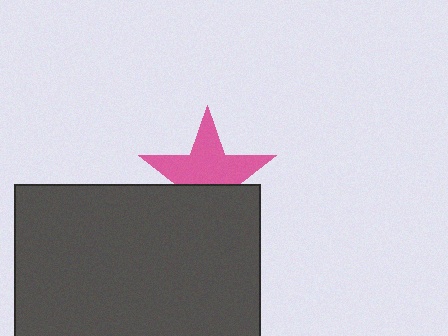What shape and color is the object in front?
The object in front is a dark gray rectangle.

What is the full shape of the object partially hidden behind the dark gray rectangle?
The partially hidden object is a pink star.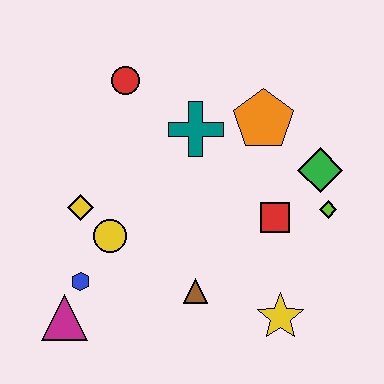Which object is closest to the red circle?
The teal cross is closest to the red circle.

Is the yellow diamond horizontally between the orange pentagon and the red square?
No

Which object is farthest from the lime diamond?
The magenta triangle is farthest from the lime diamond.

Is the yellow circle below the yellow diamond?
Yes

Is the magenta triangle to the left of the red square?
Yes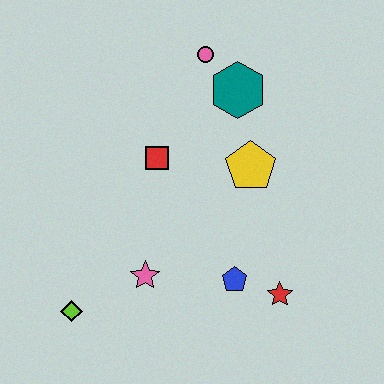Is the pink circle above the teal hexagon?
Yes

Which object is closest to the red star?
The blue pentagon is closest to the red star.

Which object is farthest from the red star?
The pink circle is farthest from the red star.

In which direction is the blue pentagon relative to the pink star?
The blue pentagon is to the right of the pink star.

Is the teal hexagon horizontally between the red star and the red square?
Yes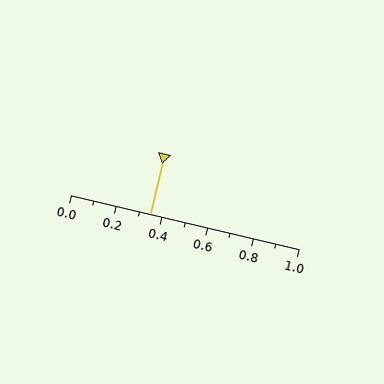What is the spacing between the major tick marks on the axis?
The major ticks are spaced 0.2 apart.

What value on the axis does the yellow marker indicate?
The marker indicates approximately 0.35.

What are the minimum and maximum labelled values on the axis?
The axis runs from 0.0 to 1.0.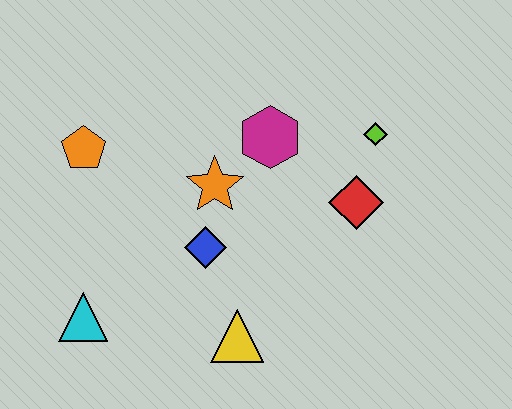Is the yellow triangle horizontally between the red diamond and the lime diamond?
No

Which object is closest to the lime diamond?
The red diamond is closest to the lime diamond.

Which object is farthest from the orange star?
The cyan triangle is farthest from the orange star.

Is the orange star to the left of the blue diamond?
No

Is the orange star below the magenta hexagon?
Yes